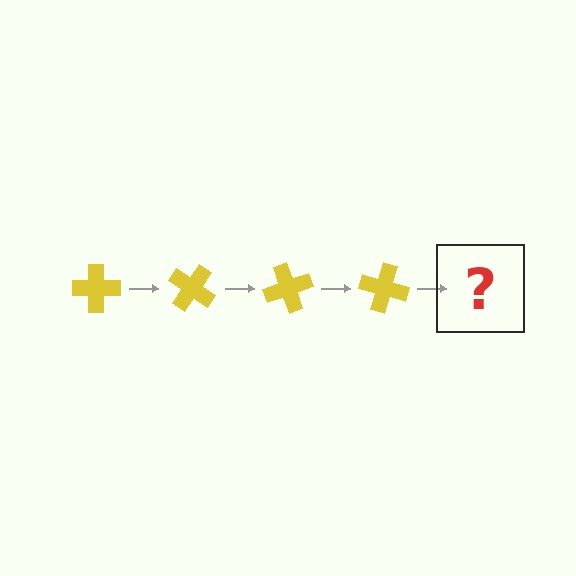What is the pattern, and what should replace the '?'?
The pattern is that the cross rotates 35 degrees each step. The '?' should be a yellow cross rotated 140 degrees.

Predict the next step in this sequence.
The next step is a yellow cross rotated 140 degrees.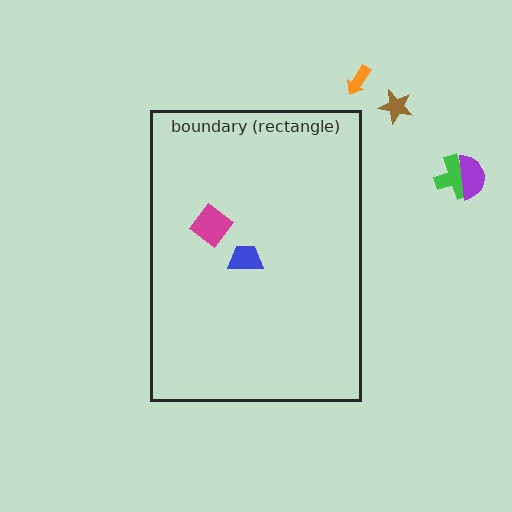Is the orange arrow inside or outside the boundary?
Outside.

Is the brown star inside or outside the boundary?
Outside.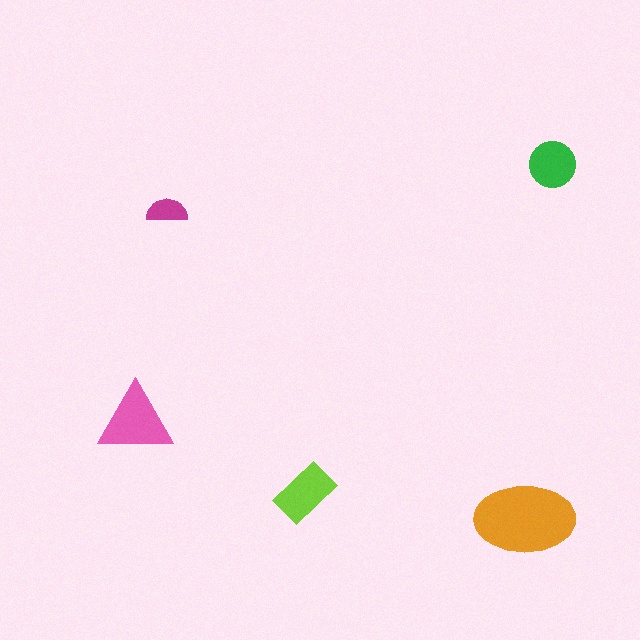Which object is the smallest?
The magenta semicircle.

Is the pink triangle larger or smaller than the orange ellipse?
Smaller.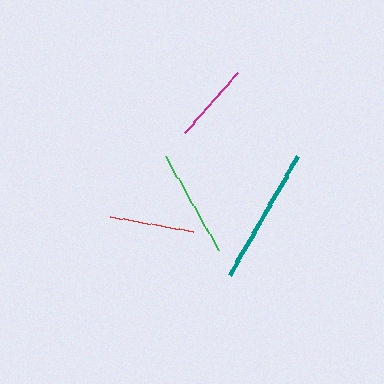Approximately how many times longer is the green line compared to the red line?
The green line is approximately 1.3 times the length of the red line.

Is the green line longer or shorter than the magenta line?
The green line is longer than the magenta line.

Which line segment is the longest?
The teal line is the longest at approximately 136 pixels.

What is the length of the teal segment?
The teal segment is approximately 136 pixels long.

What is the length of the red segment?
The red segment is approximately 85 pixels long.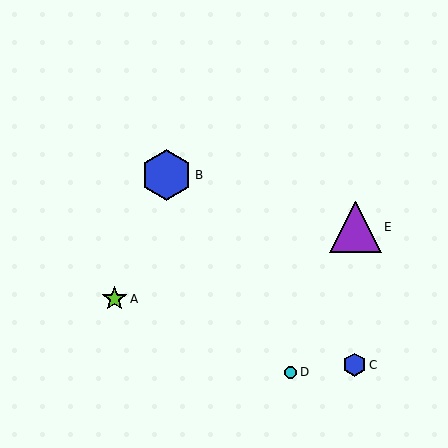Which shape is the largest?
The purple triangle (labeled E) is the largest.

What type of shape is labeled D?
Shape D is a cyan circle.